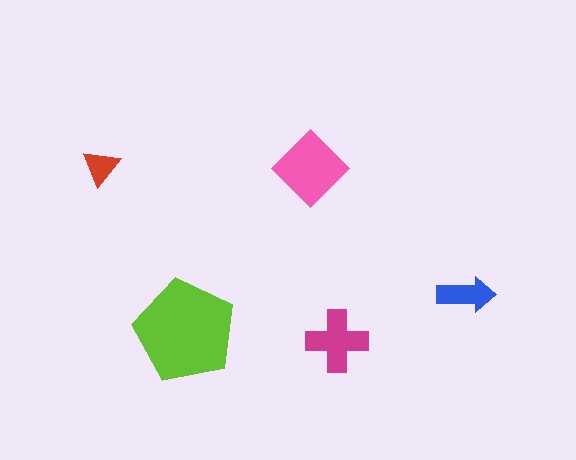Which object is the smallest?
The red triangle.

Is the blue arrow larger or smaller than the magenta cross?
Smaller.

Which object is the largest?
The lime pentagon.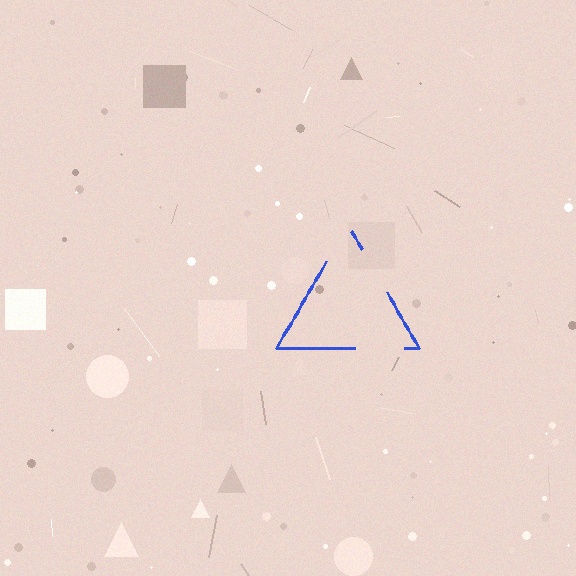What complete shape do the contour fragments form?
The contour fragments form a triangle.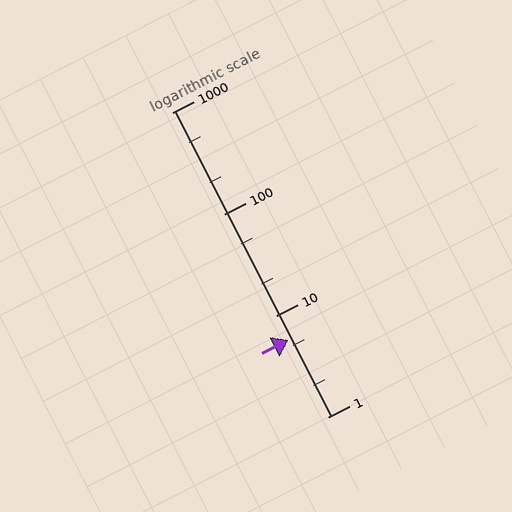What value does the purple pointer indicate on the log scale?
The pointer indicates approximately 5.7.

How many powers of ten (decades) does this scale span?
The scale spans 3 decades, from 1 to 1000.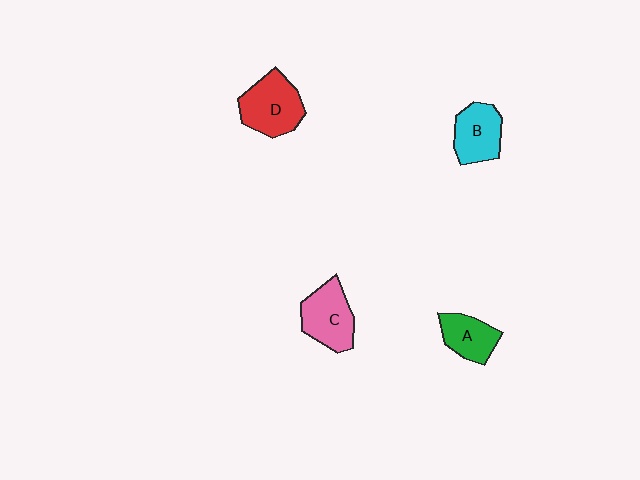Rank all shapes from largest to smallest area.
From largest to smallest: D (red), C (pink), B (cyan), A (green).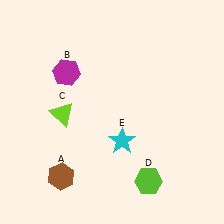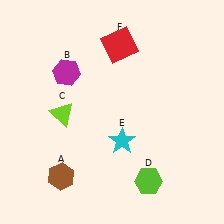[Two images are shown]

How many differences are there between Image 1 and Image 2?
There is 1 difference between the two images.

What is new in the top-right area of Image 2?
A red square (F) was added in the top-right area of Image 2.